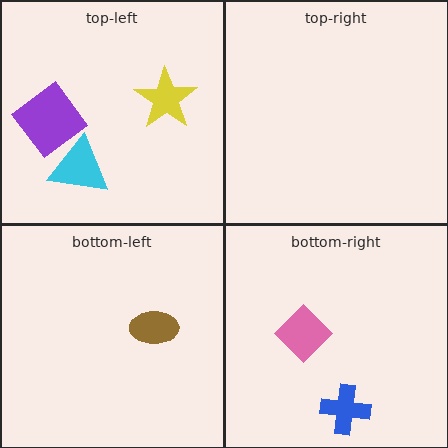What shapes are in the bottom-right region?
The blue cross, the pink diamond.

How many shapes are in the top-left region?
3.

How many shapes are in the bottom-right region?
2.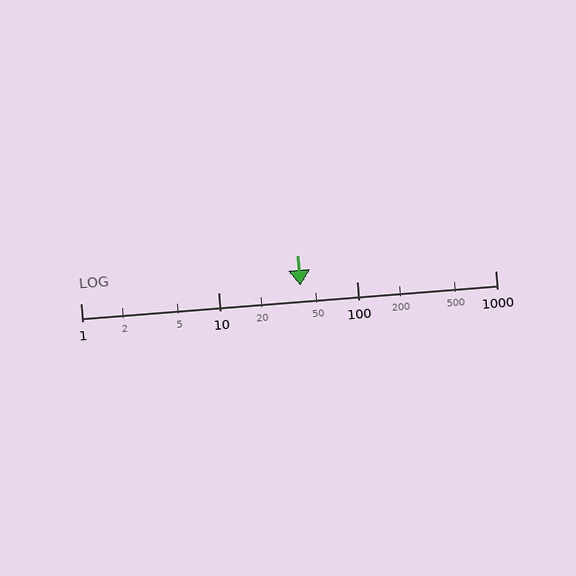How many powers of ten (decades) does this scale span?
The scale spans 3 decades, from 1 to 1000.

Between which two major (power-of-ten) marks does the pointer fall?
The pointer is between 10 and 100.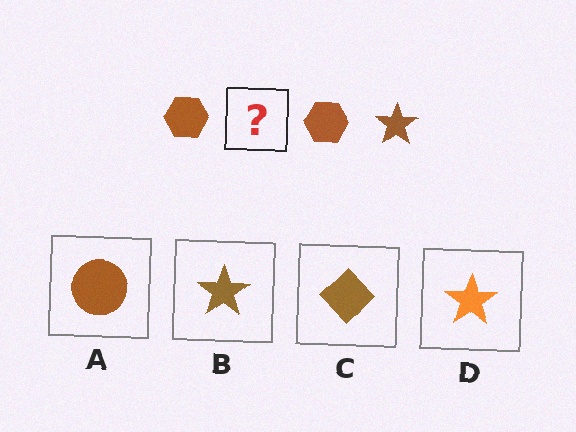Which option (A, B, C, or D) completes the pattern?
B.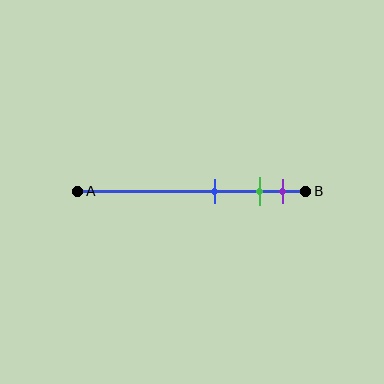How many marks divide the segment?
There are 3 marks dividing the segment.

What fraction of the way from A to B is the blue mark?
The blue mark is approximately 60% (0.6) of the way from A to B.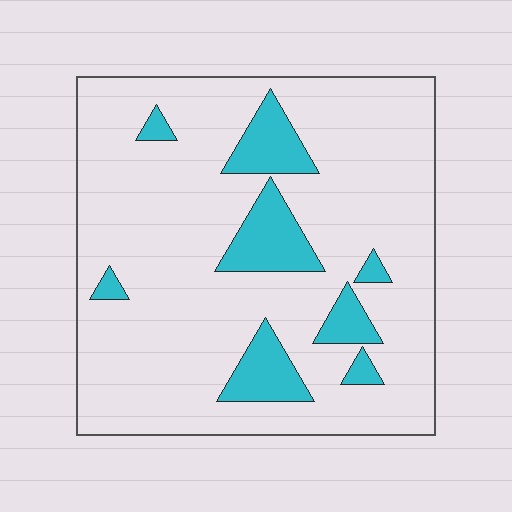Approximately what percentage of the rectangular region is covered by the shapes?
Approximately 15%.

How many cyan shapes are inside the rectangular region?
8.